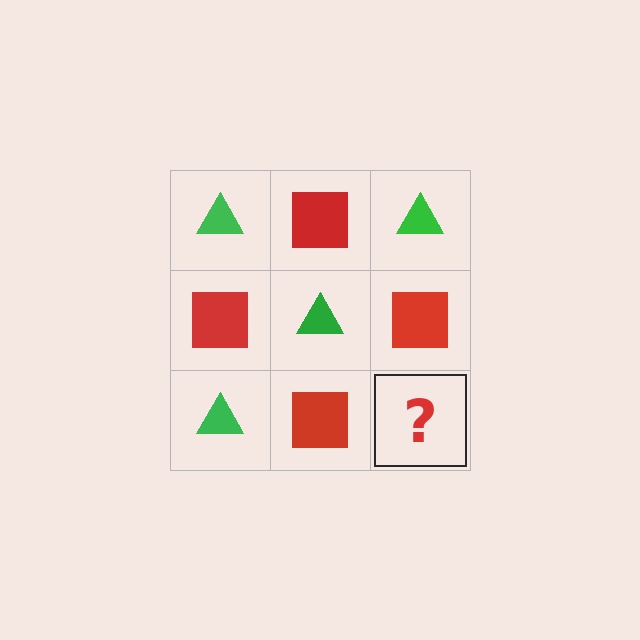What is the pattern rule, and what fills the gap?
The rule is that it alternates green triangle and red square in a checkerboard pattern. The gap should be filled with a green triangle.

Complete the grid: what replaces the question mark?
The question mark should be replaced with a green triangle.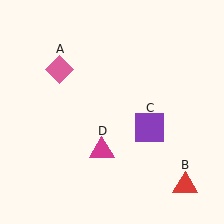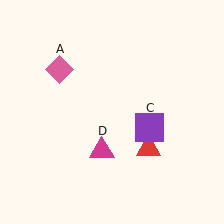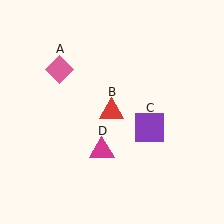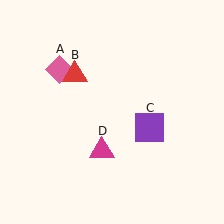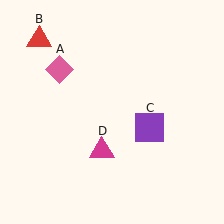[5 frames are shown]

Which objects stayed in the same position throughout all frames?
Pink diamond (object A) and purple square (object C) and magenta triangle (object D) remained stationary.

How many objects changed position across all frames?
1 object changed position: red triangle (object B).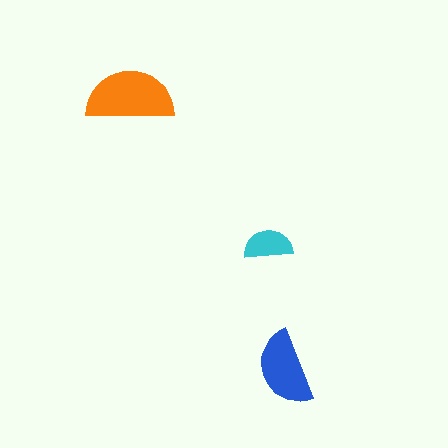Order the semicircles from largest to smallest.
the orange one, the blue one, the cyan one.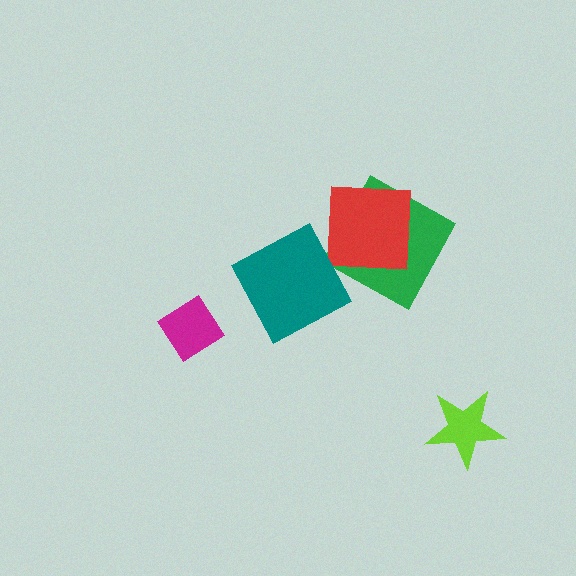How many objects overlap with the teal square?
0 objects overlap with the teal square.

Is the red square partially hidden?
No, no other shape covers it.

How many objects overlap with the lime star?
0 objects overlap with the lime star.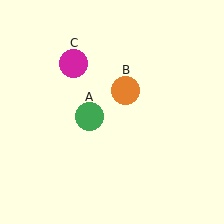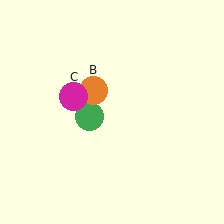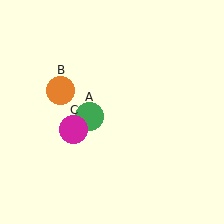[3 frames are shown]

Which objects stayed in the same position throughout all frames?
Green circle (object A) remained stationary.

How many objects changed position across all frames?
2 objects changed position: orange circle (object B), magenta circle (object C).